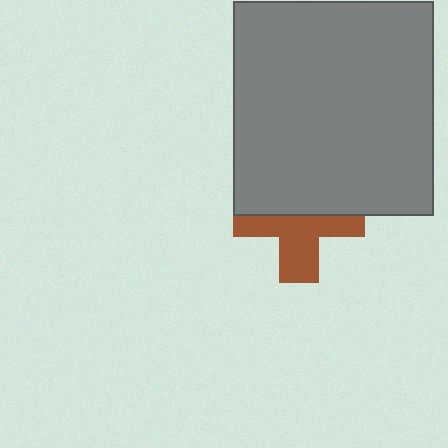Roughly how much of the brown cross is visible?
About half of it is visible (roughly 51%).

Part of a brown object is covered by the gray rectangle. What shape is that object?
It is a cross.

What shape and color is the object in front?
The object in front is a gray rectangle.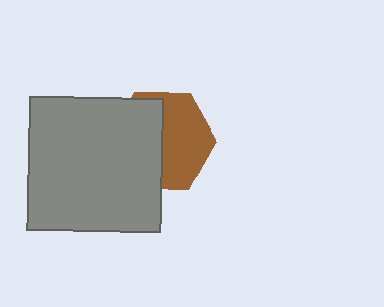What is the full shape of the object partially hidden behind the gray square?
The partially hidden object is a brown hexagon.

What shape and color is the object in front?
The object in front is a gray square.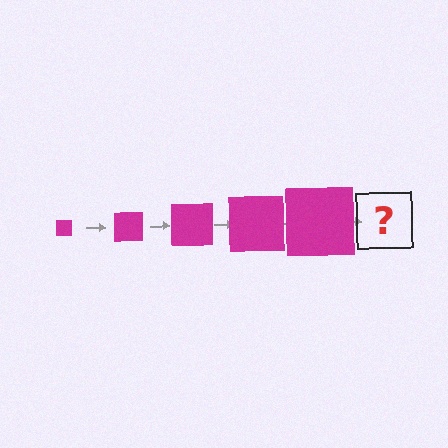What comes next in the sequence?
The next element should be a magenta square, larger than the previous one.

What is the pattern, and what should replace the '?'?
The pattern is that the square gets progressively larger each step. The '?' should be a magenta square, larger than the previous one.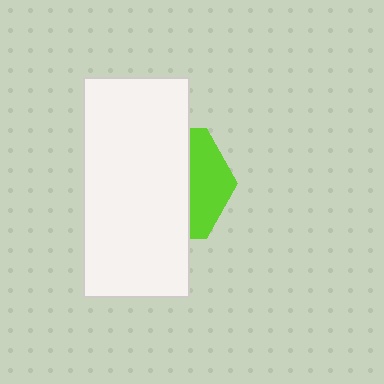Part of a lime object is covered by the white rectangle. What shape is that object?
It is a hexagon.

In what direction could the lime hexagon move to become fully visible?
The lime hexagon could move right. That would shift it out from behind the white rectangle entirely.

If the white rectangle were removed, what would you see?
You would see the complete lime hexagon.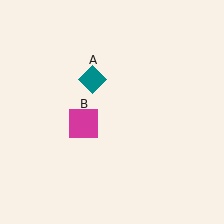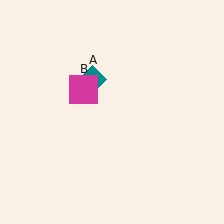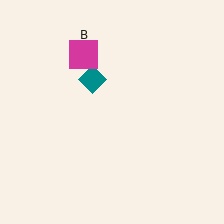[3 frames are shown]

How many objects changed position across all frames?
1 object changed position: magenta square (object B).